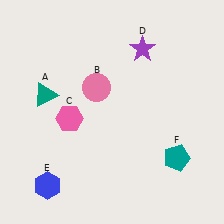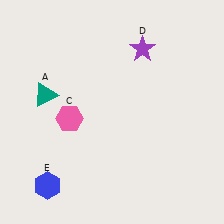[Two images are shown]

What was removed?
The teal pentagon (F), the pink circle (B) were removed in Image 2.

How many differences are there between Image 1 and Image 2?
There are 2 differences between the two images.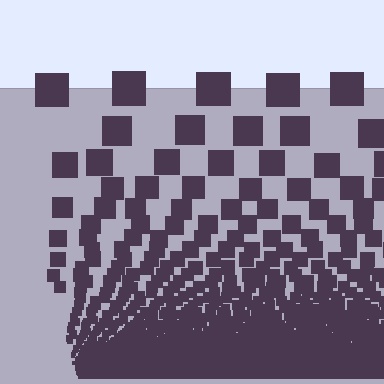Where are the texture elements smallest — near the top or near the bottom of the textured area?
Near the bottom.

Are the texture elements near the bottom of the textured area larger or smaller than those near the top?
Smaller. The gradient is inverted — elements near the bottom are smaller and denser.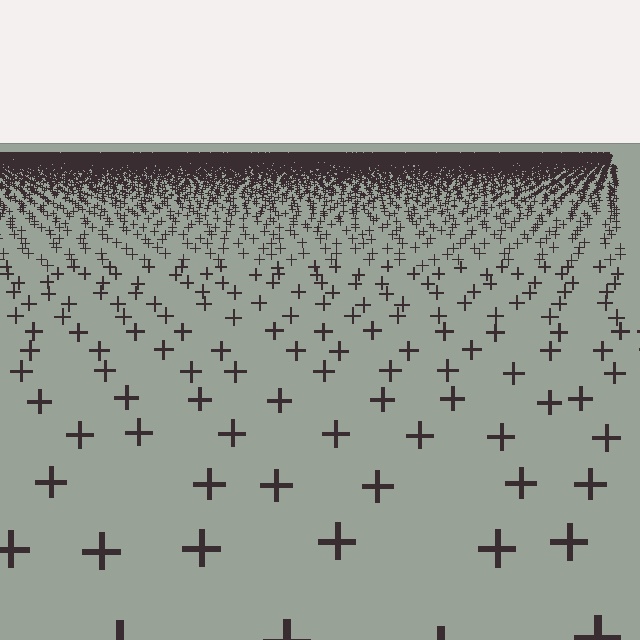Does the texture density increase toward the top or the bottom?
Density increases toward the top.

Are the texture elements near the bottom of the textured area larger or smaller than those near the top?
Larger. Near the bottom, elements are closer to the viewer and appear at a bigger on-screen size.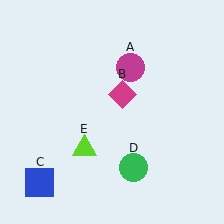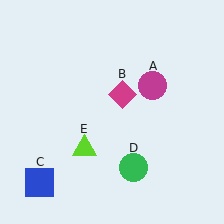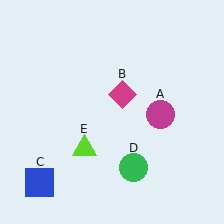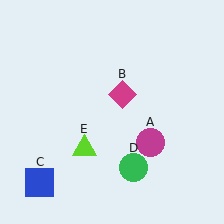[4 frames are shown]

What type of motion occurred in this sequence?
The magenta circle (object A) rotated clockwise around the center of the scene.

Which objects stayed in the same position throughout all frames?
Magenta diamond (object B) and blue square (object C) and green circle (object D) and lime triangle (object E) remained stationary.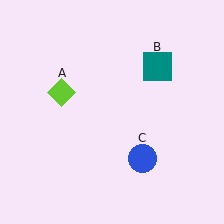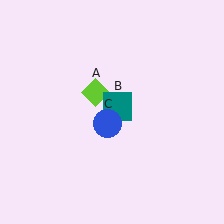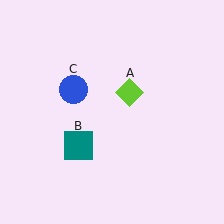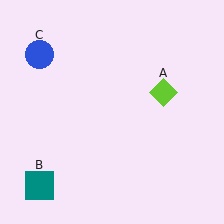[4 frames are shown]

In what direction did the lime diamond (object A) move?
The lime diamond (object A) moved right.